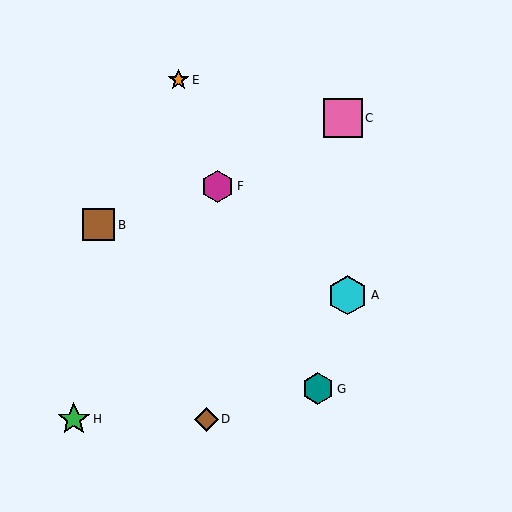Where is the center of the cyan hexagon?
The center of the cyan hexagon is at (348, 295).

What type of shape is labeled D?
Shape D is a brown diamond.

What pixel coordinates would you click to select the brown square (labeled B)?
Click at (99, 225) to select the brown square B.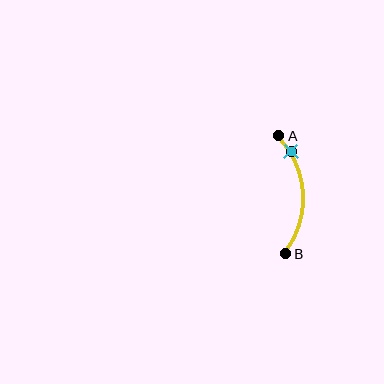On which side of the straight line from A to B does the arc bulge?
The arc bulges to the right of the straight line connecting A and B.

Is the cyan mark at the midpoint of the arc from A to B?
No. The cyan mark lies on the arc but is closer to endpoint A. The arc midpoint would be at the point on the curve equidistant along the arc from both A and B.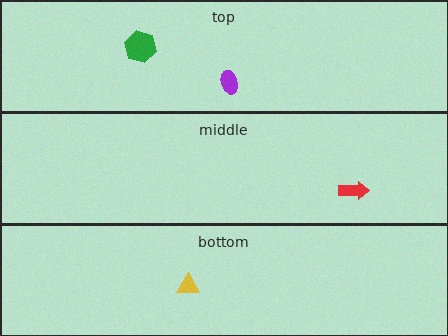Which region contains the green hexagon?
The top region.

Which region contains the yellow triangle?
The bottom region.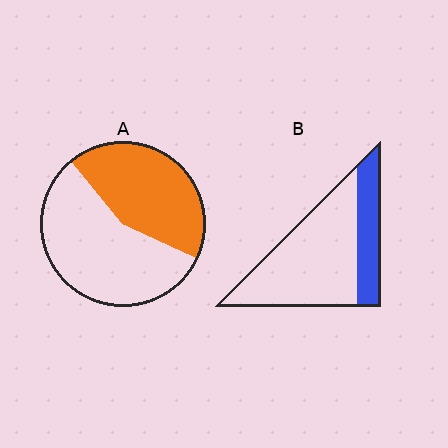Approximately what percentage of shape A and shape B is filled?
A is approximately 45% and B is approximately 25%.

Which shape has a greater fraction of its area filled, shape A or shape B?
Shape A.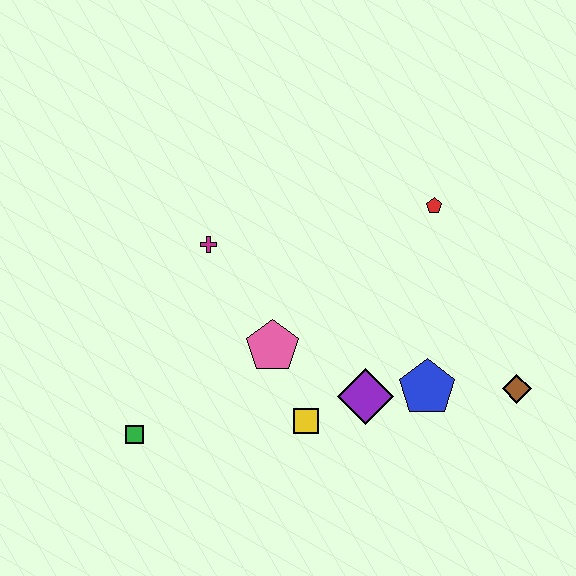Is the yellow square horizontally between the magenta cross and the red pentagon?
Yes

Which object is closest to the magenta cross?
The pink pentagon is closest to the magenta cross.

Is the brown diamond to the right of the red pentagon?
Yes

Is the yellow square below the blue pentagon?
Yes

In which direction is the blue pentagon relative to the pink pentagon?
The blue pentagon is to the right of the pink pentagon.